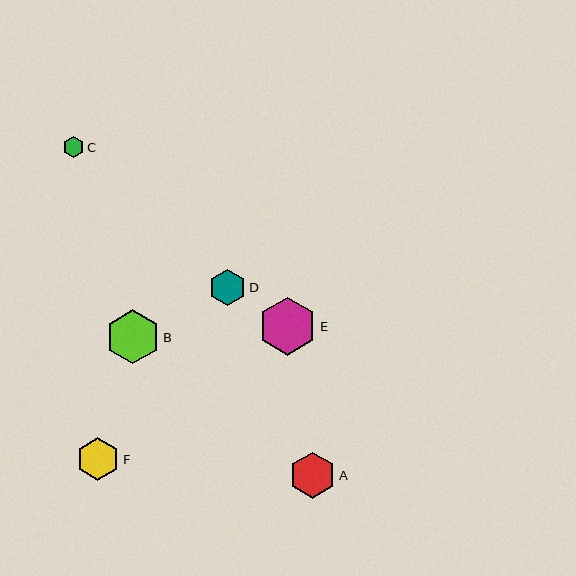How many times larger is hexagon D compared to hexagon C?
Hexagon D is approximately 1.7 times the size of hexagon C.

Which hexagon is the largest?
Hexagon E is the largest with a size of approximately 58 pixels.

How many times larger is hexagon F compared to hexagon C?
Hexagon F is approximately 2.0 times the size of hexagon C.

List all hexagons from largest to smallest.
From largest to smallest: E, B, A, F, D, C.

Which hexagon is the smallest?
Hexagon C is the smallest with a size of approximately 21 pixels.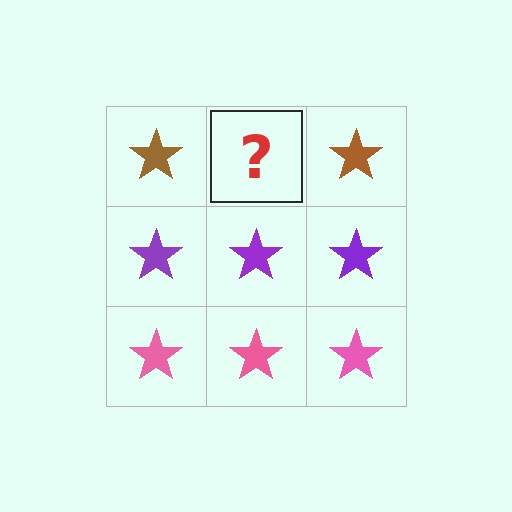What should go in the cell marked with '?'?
The missing cell should contain a brown star.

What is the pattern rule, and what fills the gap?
The rule is that each row has a consistent color. The gap should be filled with a brown star.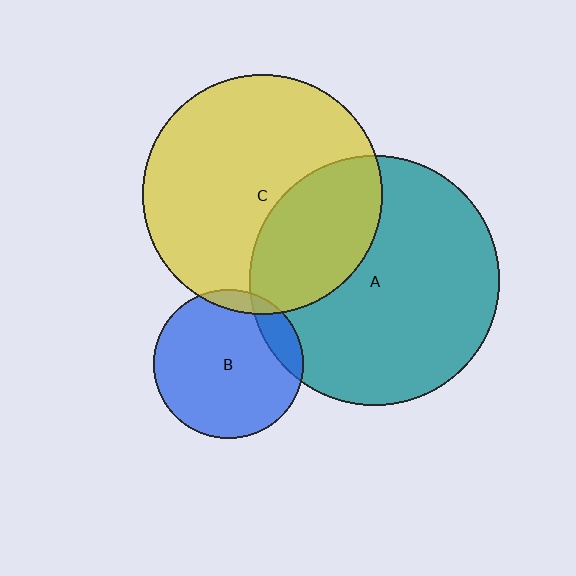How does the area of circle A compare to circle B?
Approximately 2.8 times.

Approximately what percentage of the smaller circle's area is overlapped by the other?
Approximately 10%.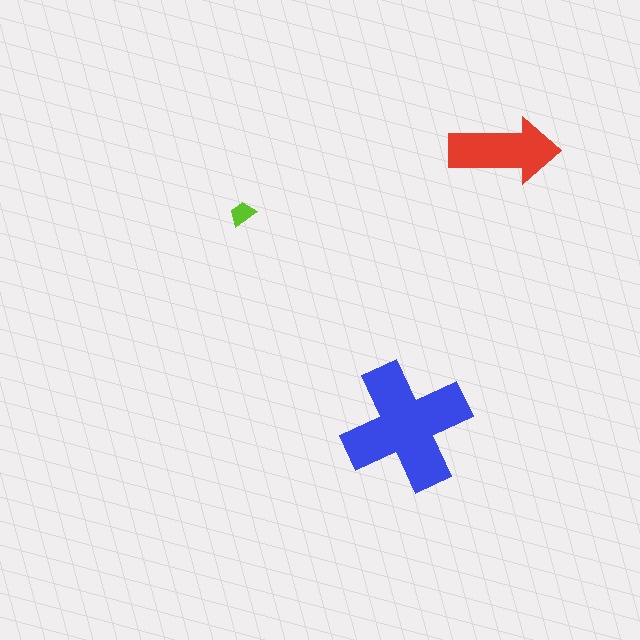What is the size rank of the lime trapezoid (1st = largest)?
3rd.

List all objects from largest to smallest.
The blue cross, the red arrow, the lime trapezoid.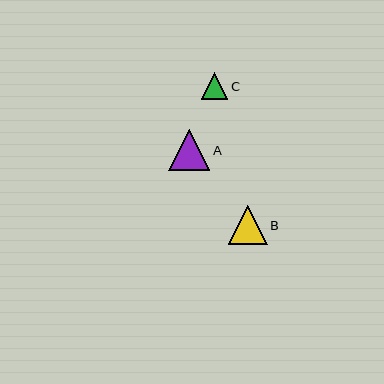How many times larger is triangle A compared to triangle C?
Triangle A is approximately 1.5 times the size of triangle C.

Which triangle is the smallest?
Triangle C is the smallest with a size of approximately 27 pixels.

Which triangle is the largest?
Triangle A is the largest with a size of approximately 41 pixels.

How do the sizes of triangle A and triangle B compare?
Triangle A and triangle B are approximately the same size.